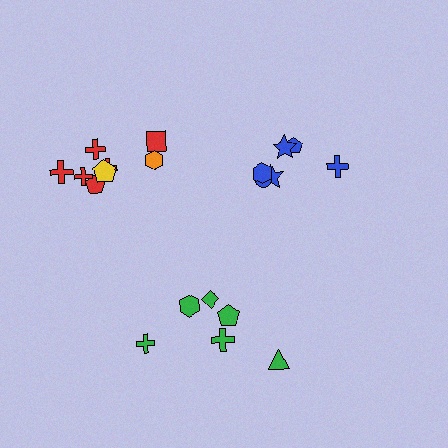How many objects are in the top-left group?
There are 8 objects.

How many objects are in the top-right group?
There are 6 objects.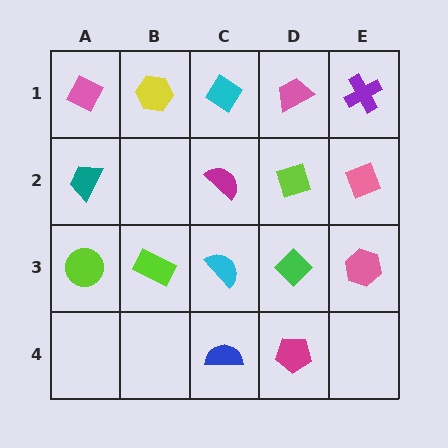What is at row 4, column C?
A blue semicircle.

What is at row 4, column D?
A magenta pentagon.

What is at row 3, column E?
A pink hexagon.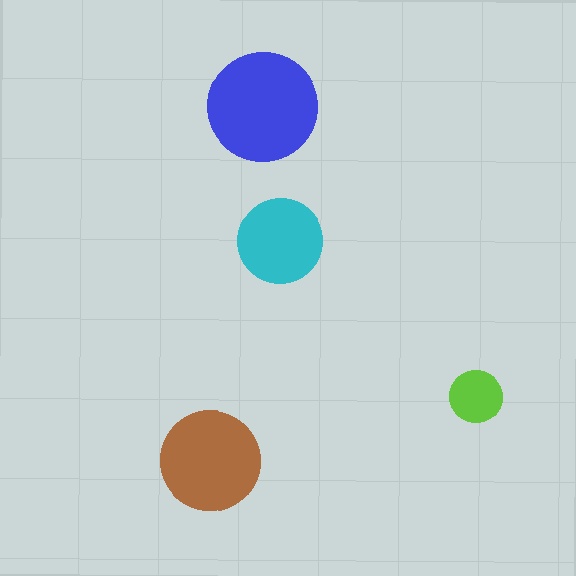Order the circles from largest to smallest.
the blue one, the brown one, the cyan one, the lime one.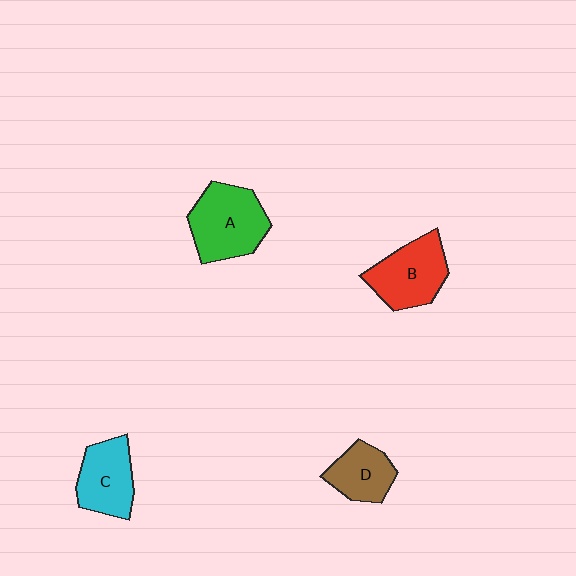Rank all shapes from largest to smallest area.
From largest to smallest: A (green), B (red), C (cyan), D (brown).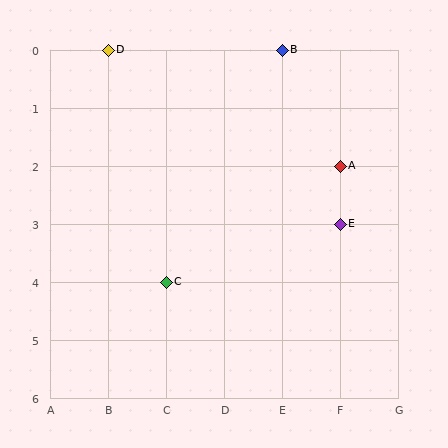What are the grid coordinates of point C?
Point C is at grid coordinates (C, 4).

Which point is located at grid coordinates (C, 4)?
Point C is at (C, 4).